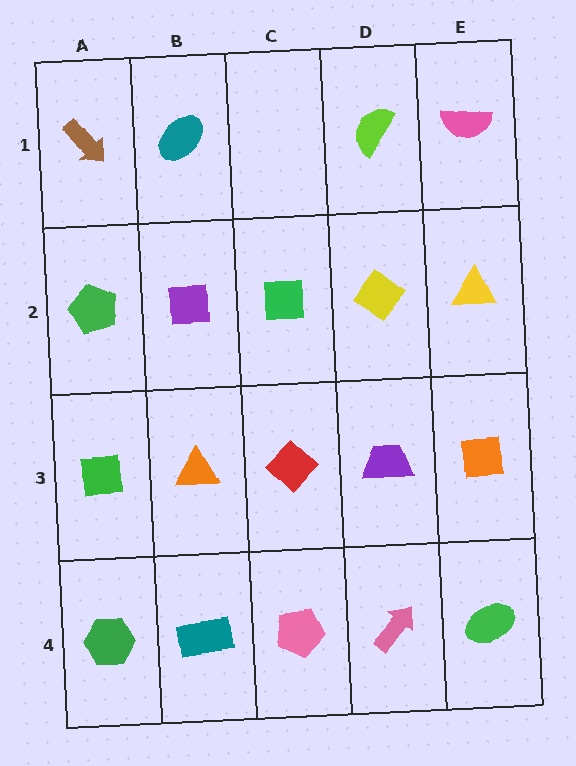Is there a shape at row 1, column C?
No, that cell is empty.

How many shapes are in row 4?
5 shapes.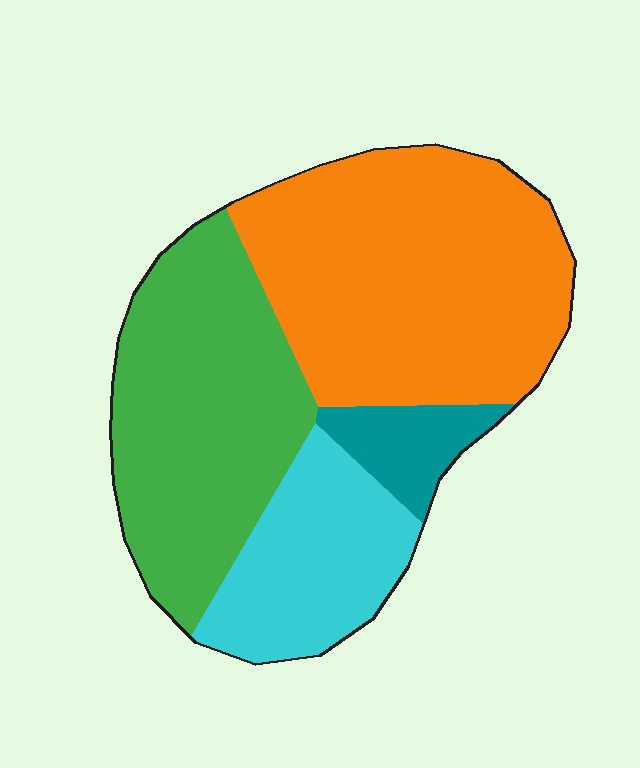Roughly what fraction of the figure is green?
Green takes up about one third (1/3) of the figure.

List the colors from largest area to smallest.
From largest to smallest: orange, green, cyan, teal.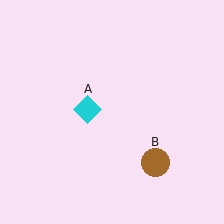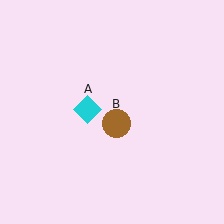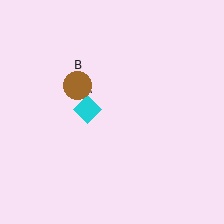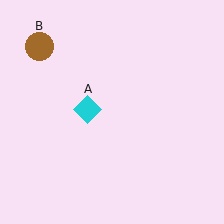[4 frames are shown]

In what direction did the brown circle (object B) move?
The brown circle (object B) moved up and to the left.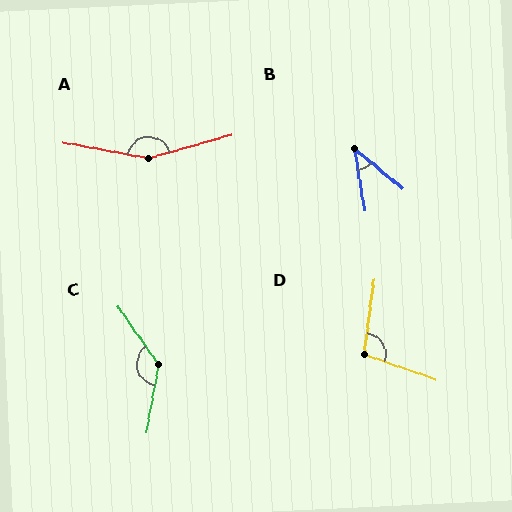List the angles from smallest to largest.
B (41°), D (101°), C (135°), A (154°).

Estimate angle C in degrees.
Approximately 135 degrees.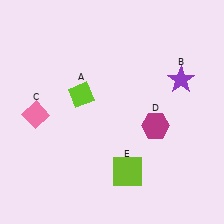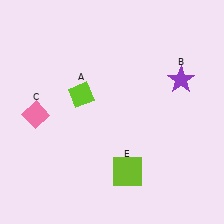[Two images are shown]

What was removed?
The magenta hexagon (D) was removed in Image 2.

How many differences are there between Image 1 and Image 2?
There is 1 difference between the two images.